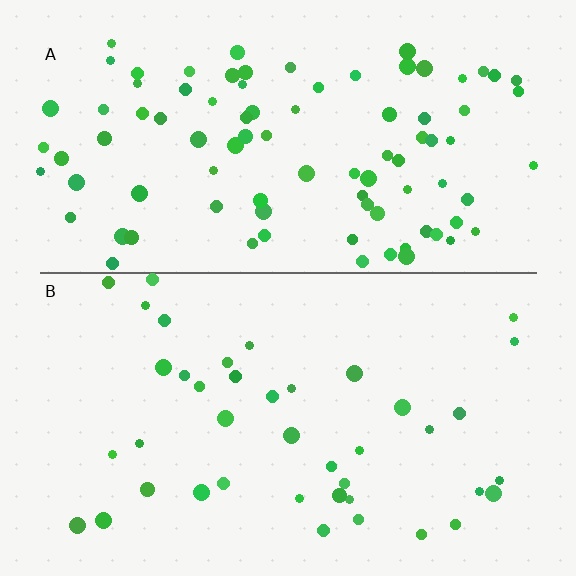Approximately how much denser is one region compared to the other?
Approximately 2.2× — region A over region B.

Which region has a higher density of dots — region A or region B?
A (the top).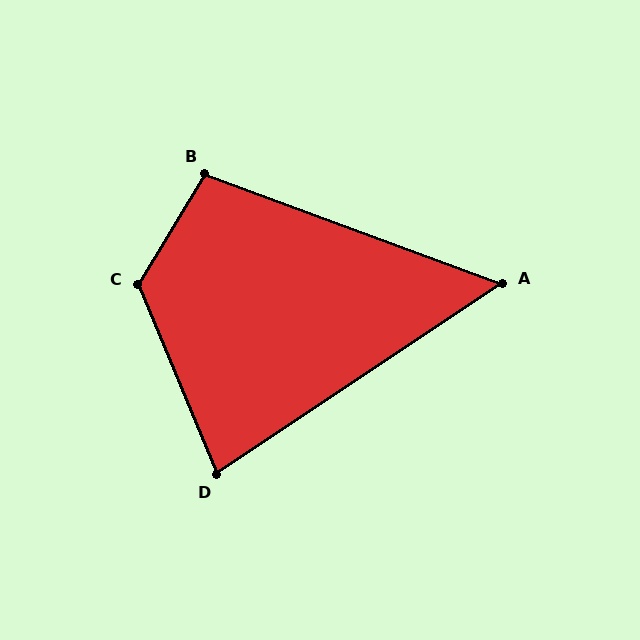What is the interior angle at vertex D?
Approximately 79 degrees (acute).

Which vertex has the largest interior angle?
C, at approximately 126 degrees.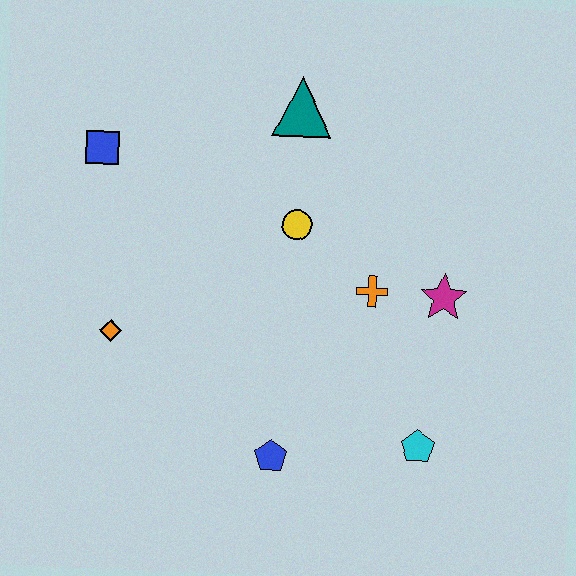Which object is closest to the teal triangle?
The yellow circle is closest to the teal triangle.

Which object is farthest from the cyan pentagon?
The blue square is farthest from the cyan pentagon.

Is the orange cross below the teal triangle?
Yes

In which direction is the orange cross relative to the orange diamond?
The orange cross is to the right of the orange diamond.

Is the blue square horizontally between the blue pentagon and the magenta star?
No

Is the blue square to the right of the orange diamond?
No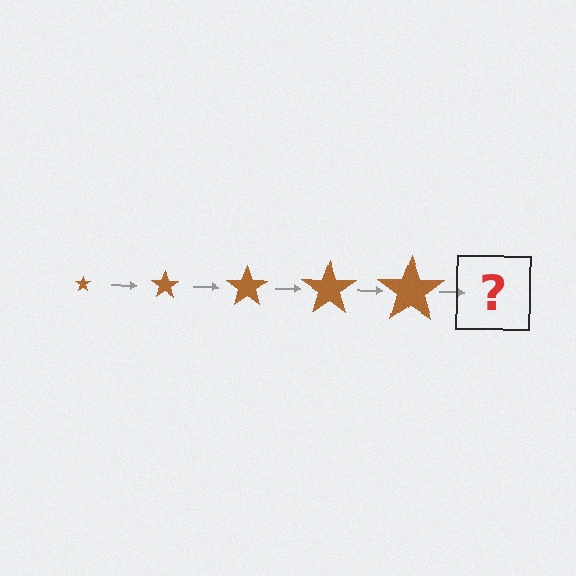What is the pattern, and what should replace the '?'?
The pattern is that the star gets progressively larger each step. The '?' should be a brown star, larger than the previous one.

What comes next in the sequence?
The next element should be a brown star, larger than the previous one.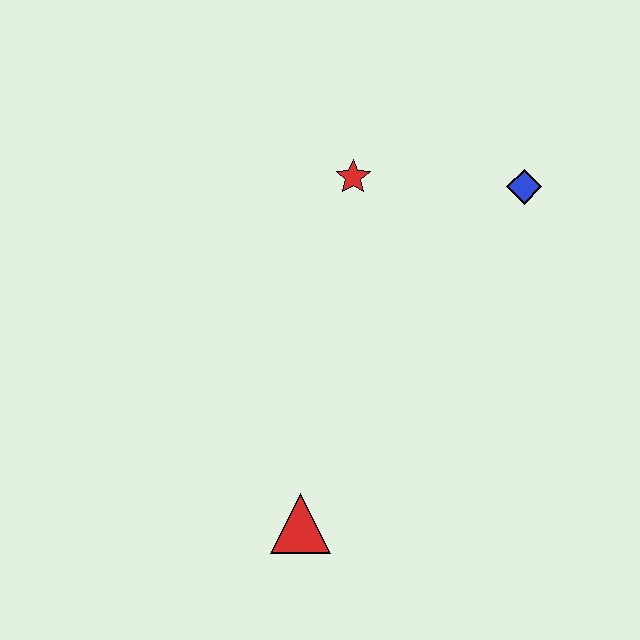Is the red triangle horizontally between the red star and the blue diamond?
No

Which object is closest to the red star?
The blue diamond is closest to the red star.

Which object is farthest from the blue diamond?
The red triangle is farthest from the blue diamond.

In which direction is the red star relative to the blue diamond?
The red star is to the left of the blue diamond.